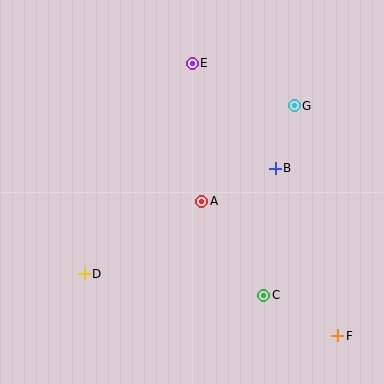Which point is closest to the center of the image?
Point A at (202, 201) is closest to the center.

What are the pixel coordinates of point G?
Point G is at (294, 106).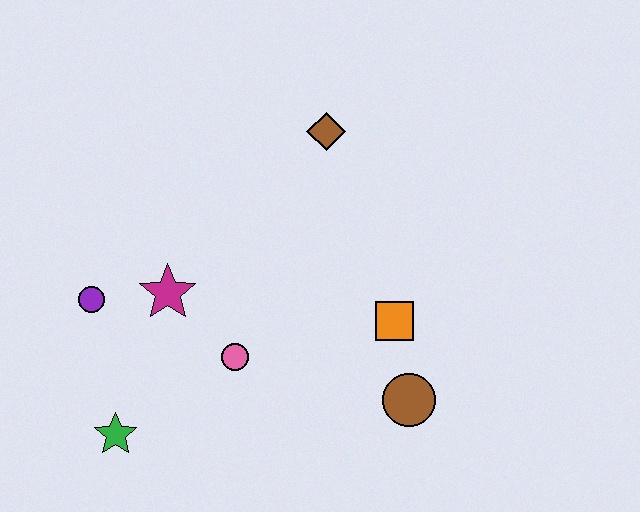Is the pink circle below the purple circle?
Yes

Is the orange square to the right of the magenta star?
Yes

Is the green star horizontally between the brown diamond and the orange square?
No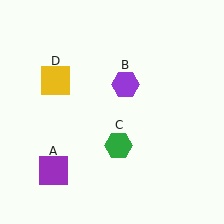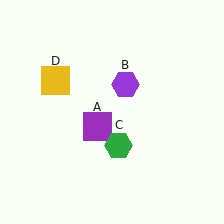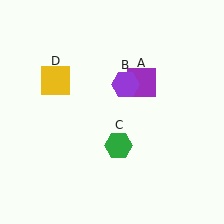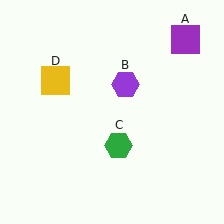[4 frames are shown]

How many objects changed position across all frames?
1 object changed position: purple square (object A).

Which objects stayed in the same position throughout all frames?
Purple hexagon (object B) and green hexagon (object C) and yellow square (object D) remained stationary.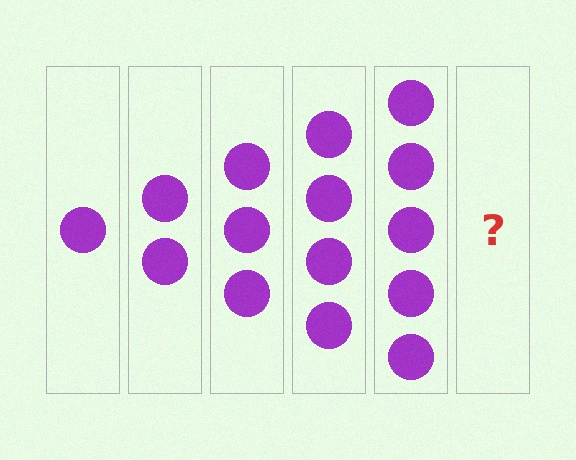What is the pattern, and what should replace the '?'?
The pattern is that each step adds one more circle. The '?' should be 6 circles.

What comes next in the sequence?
The next element should be 6 circles.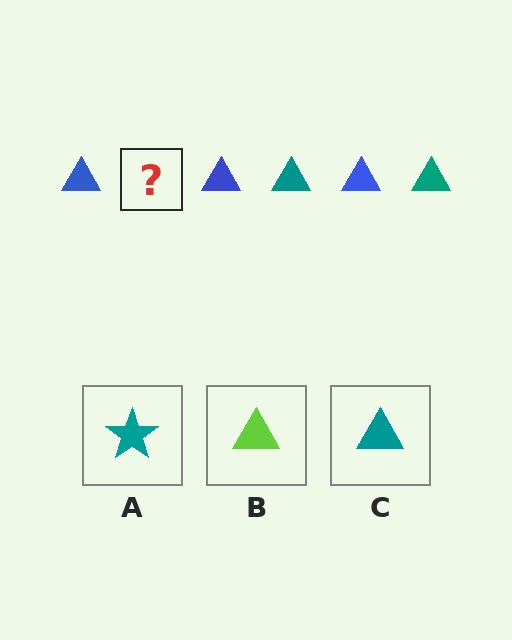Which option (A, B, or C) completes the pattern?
C.